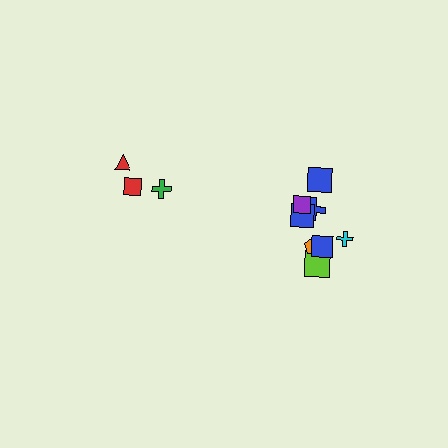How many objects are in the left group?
There are 3 objects.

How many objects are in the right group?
There are 8 objects.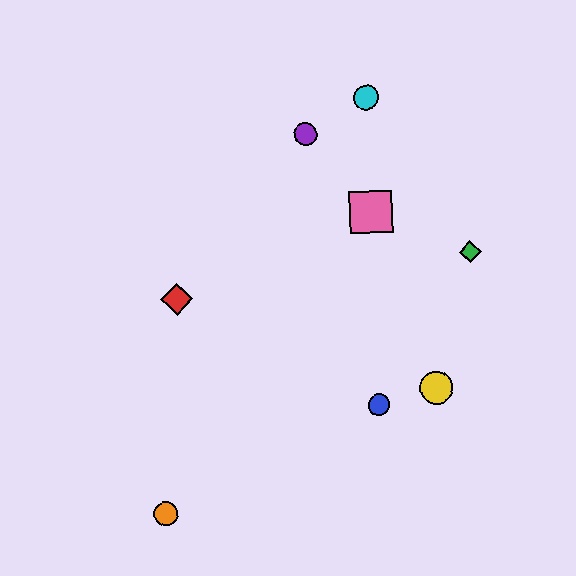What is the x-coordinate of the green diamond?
The green diamond is at x≈470.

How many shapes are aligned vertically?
3 shapes (the blue circle, the cyan circle, the pink square) are aligned vertically.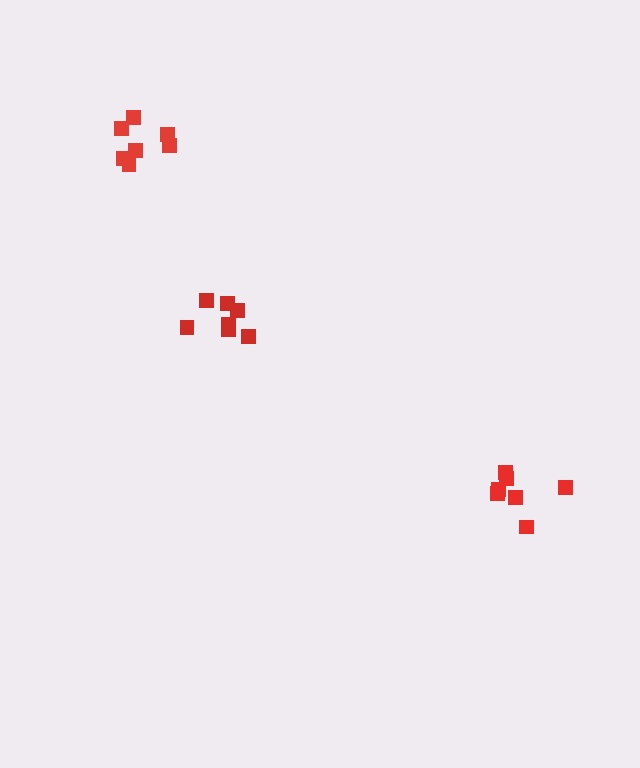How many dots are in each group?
Group 1: 7 dots, Group 2: 7 dots, Group 3: 7 dots (21 total).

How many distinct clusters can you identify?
There are 3 distinct clusters.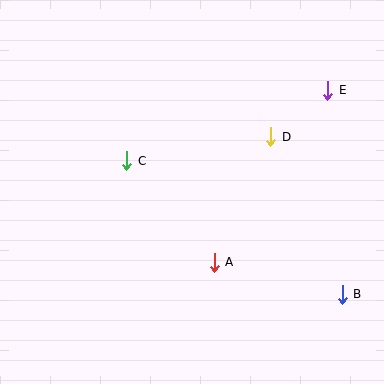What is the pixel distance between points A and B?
The distance between A and B is 132 pixels.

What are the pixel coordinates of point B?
Point B is at (342, 294).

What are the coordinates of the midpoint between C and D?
The midpoint between C and D is at (199, 149).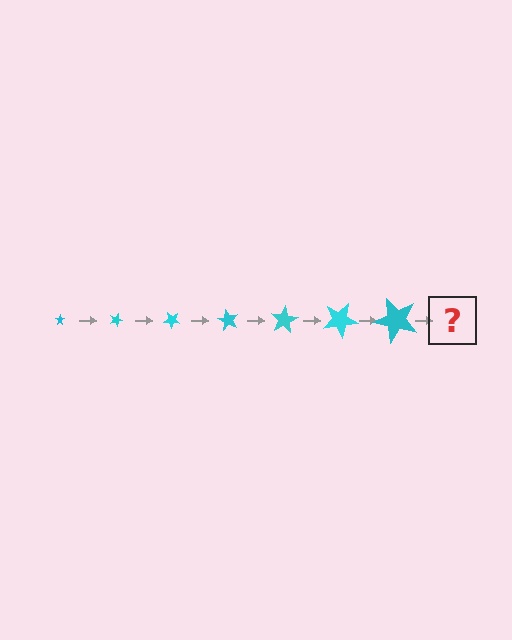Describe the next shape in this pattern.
It should be a star, larger than the previous one and rotated 140 degrees from the start.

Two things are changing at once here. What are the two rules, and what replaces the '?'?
The two rules are that the star grows larger each step and it rotates 20 degrees each step. The '?' should be a star, larger than the previous one and rotated 140 degrees from the start.